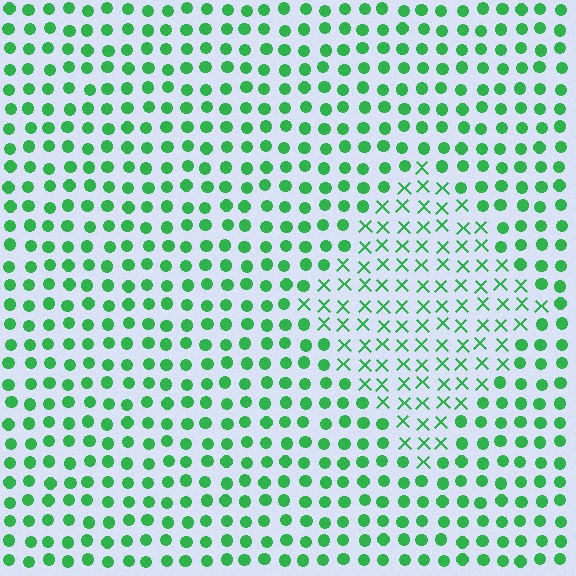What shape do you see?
I see a diamond.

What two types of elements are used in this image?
The image uses X marks inside the diamond region and circles outside it.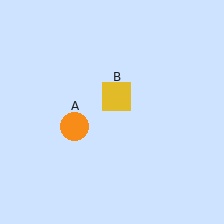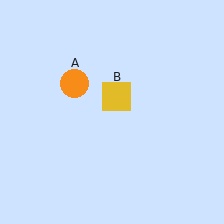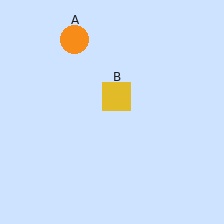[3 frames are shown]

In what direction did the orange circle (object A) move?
The orange circle (object A) moved up.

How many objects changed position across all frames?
1 object changed position: orange circle (object A).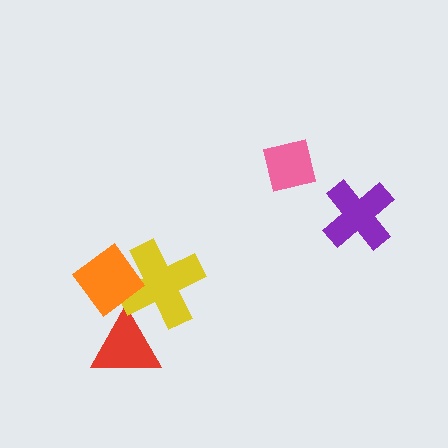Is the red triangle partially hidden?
Yes, it is partially covered by another shape.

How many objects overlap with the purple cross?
0 objects overlap with the purple cross.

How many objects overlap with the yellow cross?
2 objects overlap with the yellow cross.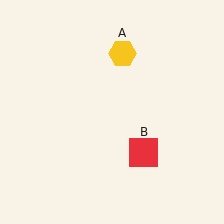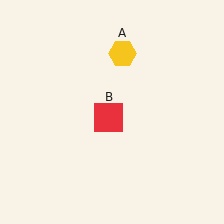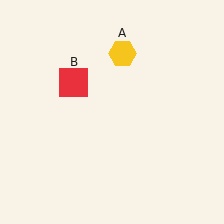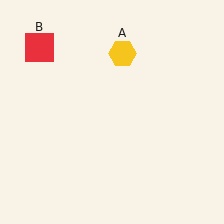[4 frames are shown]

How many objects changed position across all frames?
1 object changed position: red square (object B).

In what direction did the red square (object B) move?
The red square (object B) moved up and to the left.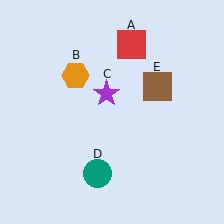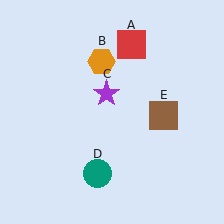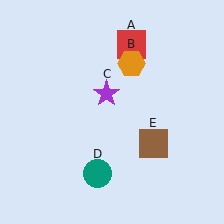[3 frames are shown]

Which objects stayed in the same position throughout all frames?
Red square (object A) and purple star (object C) and teal circle (object D) remained stationary.